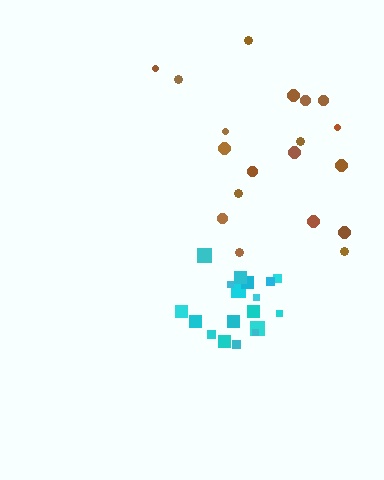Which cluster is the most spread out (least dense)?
Brown.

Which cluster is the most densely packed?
Cyan.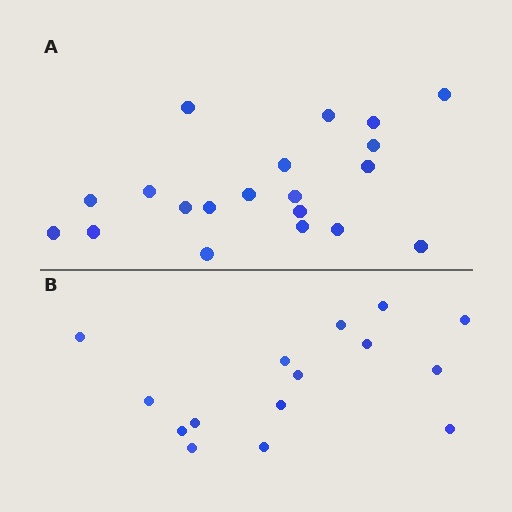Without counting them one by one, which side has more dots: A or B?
Region A (the top region) has more dots.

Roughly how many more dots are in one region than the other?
Region A has about 5 more dots than region B.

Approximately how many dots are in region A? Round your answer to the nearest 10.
About 20 dots.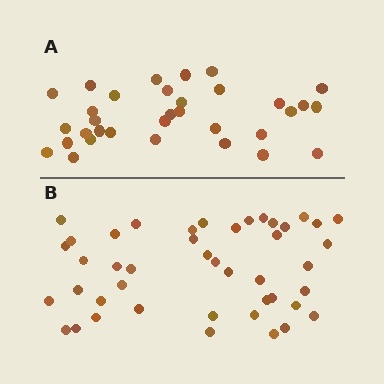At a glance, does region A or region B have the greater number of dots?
Region B (the bottom region) has more dots.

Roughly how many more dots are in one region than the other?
Region B has roughly 12 or so more dots than region A.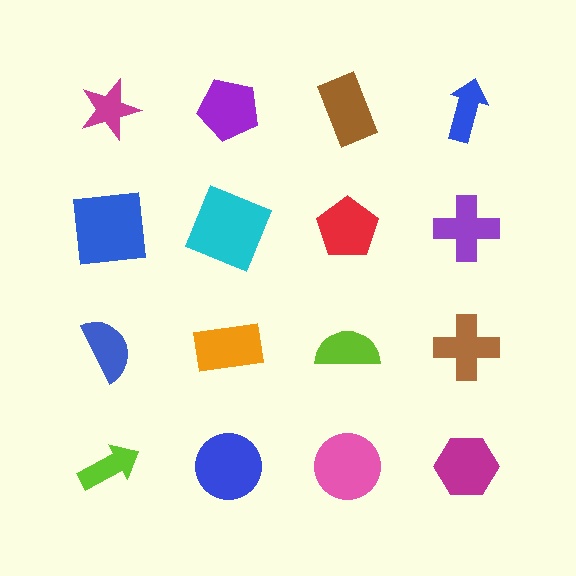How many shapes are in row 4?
4 shapes.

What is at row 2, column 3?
A red pentagon.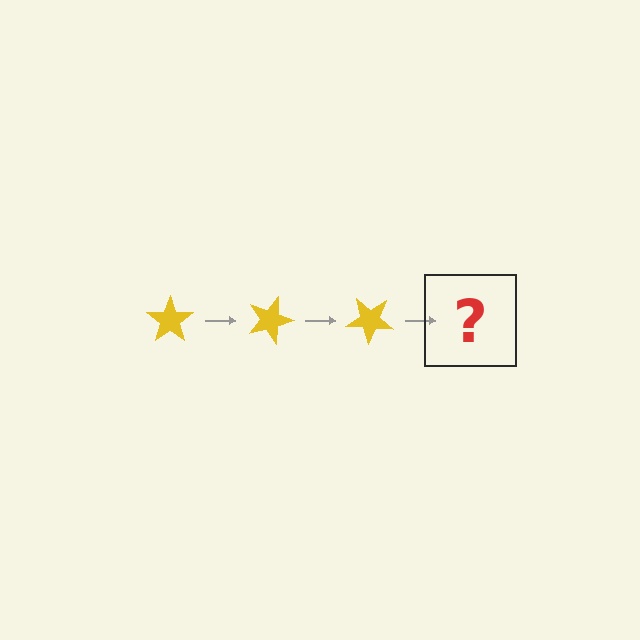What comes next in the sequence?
The next element should be a yellow star rotated 60 degrees.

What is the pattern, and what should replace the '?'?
The pattern is that the star rotates 20 degrees each step. The '?' should be a yellow star rotated 60 degrees.